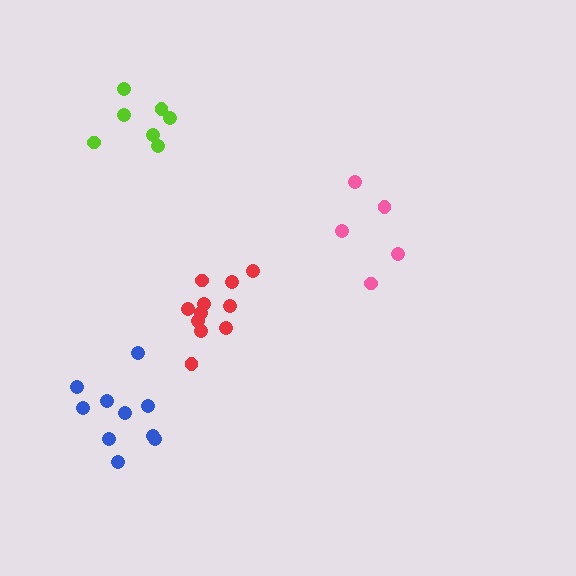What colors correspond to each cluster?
The clusters are colored: pink, lime, blue, red.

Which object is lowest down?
The blue cluster is bottommost.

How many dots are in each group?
Group 1: 5 dots, Group 2: 7 dots, Group 3: 10 dots, Group 4: 11 dots (33 total).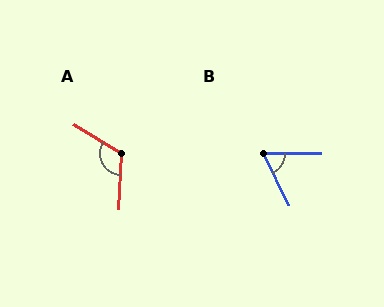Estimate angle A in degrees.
Approximately 119 degrees.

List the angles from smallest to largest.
B (65°), A (119°).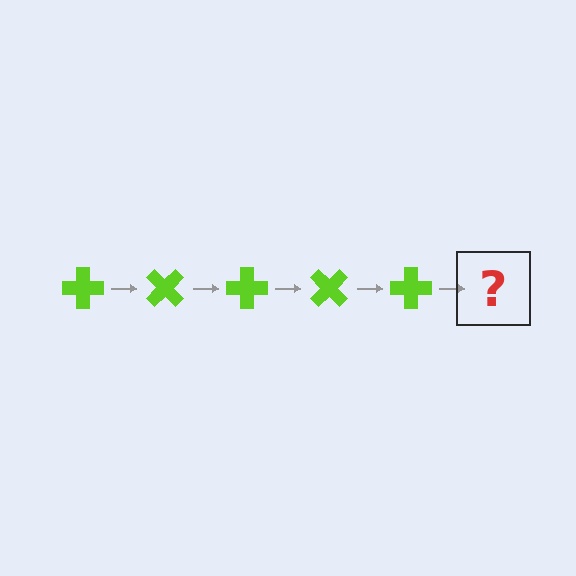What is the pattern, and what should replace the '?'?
The pattern is that the cross rotates 45 degrees each step. The '?' should be a lime cross rotated 225 degrees.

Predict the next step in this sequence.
The next step is a lime cross rotated 225 degrees.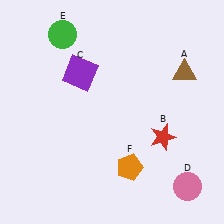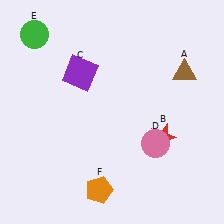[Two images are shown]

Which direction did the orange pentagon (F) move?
The orange pentagon (F) moved left.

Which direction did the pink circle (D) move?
The pink circle (D) moved up.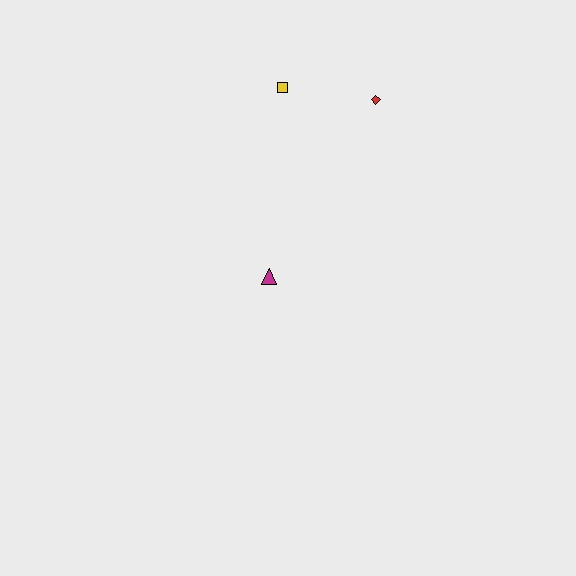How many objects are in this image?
There are 3 objects.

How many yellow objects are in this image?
There is 1 yellow object.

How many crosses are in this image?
There are no crosses.